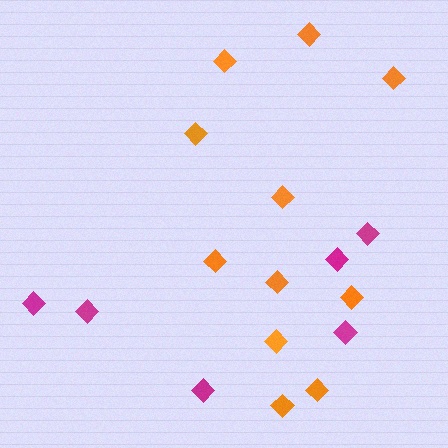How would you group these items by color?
There are 2 groups: one group of orange diamonds (11) and one group of magenta diamonds (6).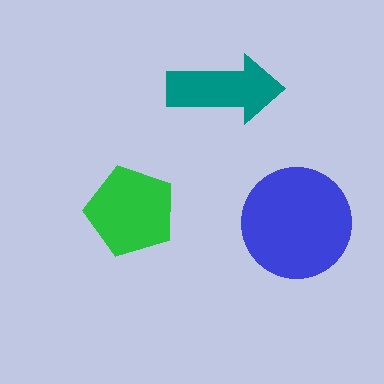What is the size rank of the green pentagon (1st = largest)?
2nd.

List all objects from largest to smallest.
The blue circle, the green pentagon, the teal arrow.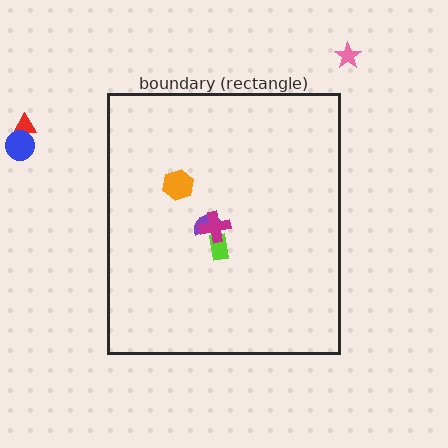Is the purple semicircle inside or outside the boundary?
Inside.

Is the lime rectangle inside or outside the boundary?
Inside.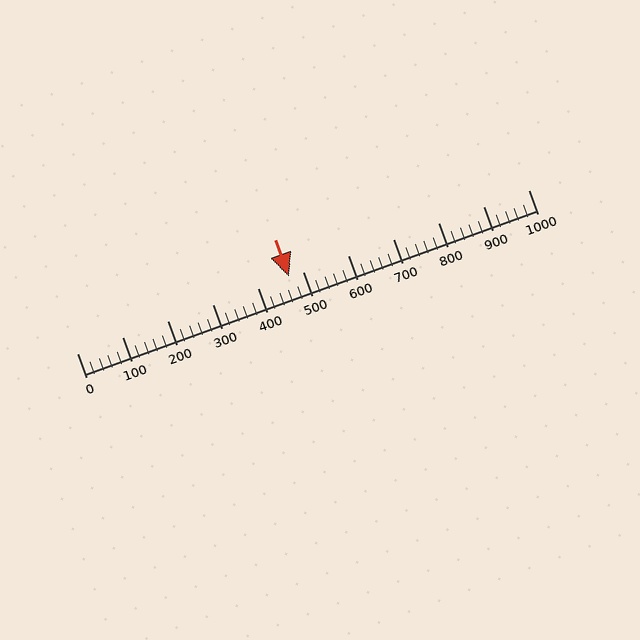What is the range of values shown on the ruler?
The ruler shows values from 0 to 1000.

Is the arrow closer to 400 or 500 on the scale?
The arrow is closer to 500.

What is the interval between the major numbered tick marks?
The major tick marks are spaced 100 units apart.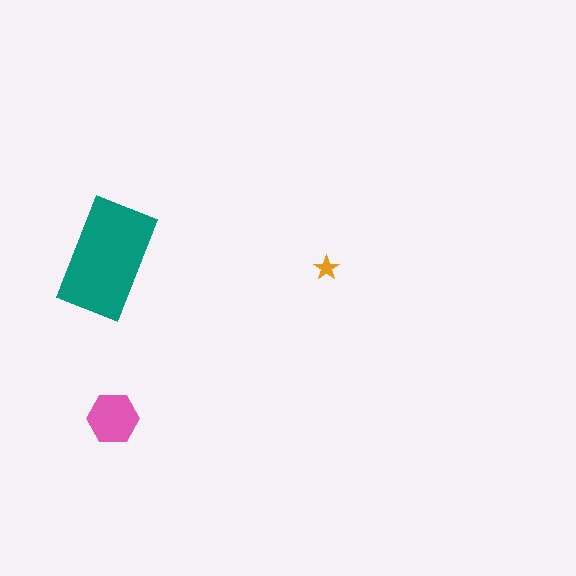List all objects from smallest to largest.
The orange star, the pink hexagon, the teal rectangle.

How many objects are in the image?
There are 3 objects in the image.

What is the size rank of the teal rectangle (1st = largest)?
1st.